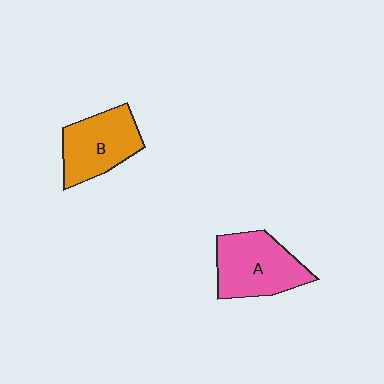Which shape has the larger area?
Shape A (pink).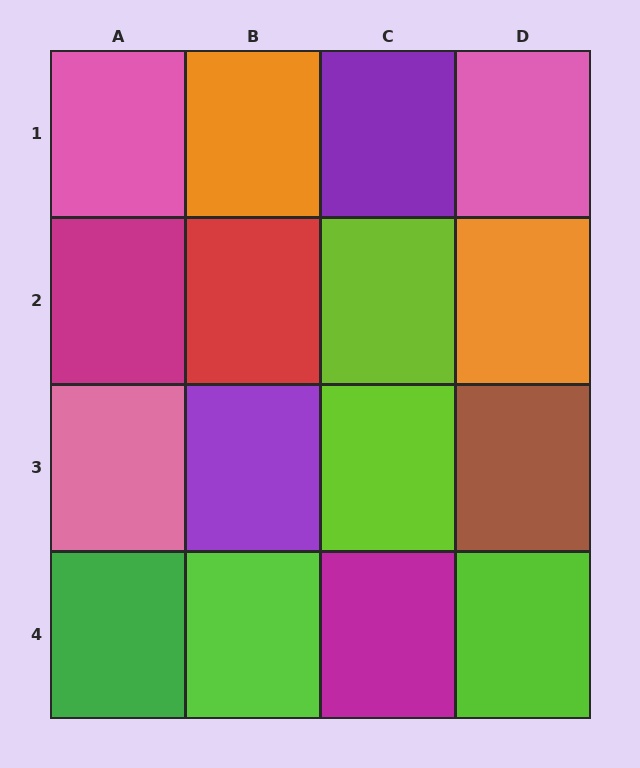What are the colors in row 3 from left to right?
Pink, purple, lime, brown.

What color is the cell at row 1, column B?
Orange.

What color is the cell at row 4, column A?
Green.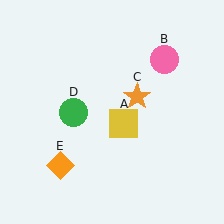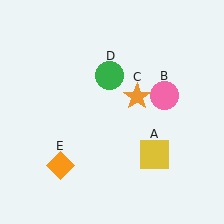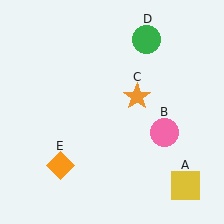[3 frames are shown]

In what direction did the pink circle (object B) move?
The pink circle (object B) moved down.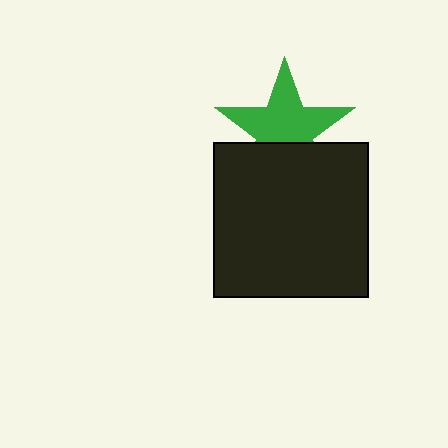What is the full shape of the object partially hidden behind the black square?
The partially hidden object is a green star.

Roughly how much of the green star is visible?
About half of it is visible (roughly 65%).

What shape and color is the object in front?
The object in front is a black square.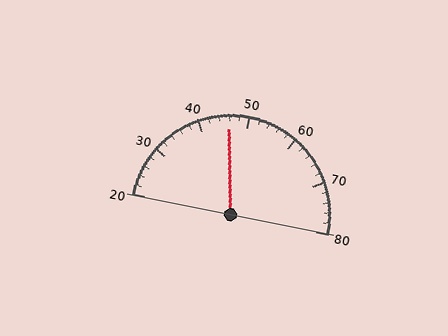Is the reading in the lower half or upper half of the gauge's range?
The reading is in the lower half of the range (20 to 80).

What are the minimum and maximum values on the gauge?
The gauge ranges from 20 to 80.